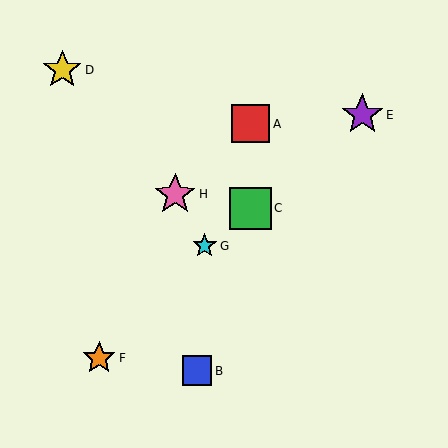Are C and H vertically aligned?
No, C is at x≈251 and H is at x≈175.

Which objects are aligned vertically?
Objects A, C are aligned vertically.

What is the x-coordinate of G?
Object G is at x≈205.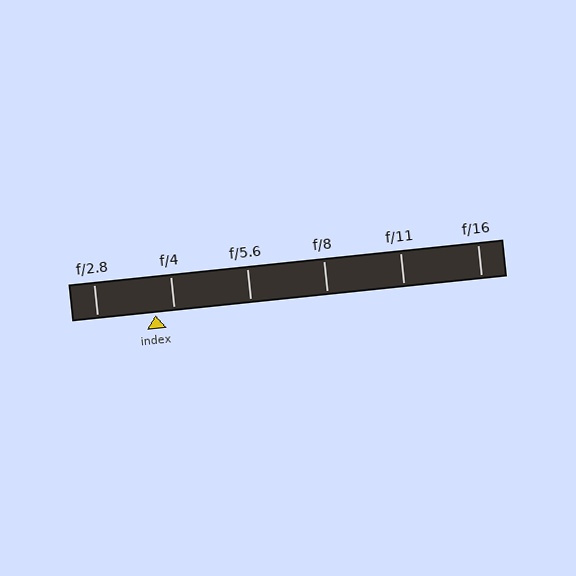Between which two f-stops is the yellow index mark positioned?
The index mark is between f/2.8 and f/4.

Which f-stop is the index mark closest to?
The index mark is closest to f/4.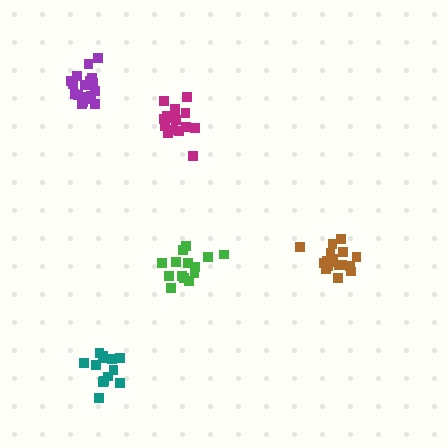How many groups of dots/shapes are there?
There are 5 groups.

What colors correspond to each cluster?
The clusters are colored: green, purple, brown, magenta, teal.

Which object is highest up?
The purple cluster is topmost.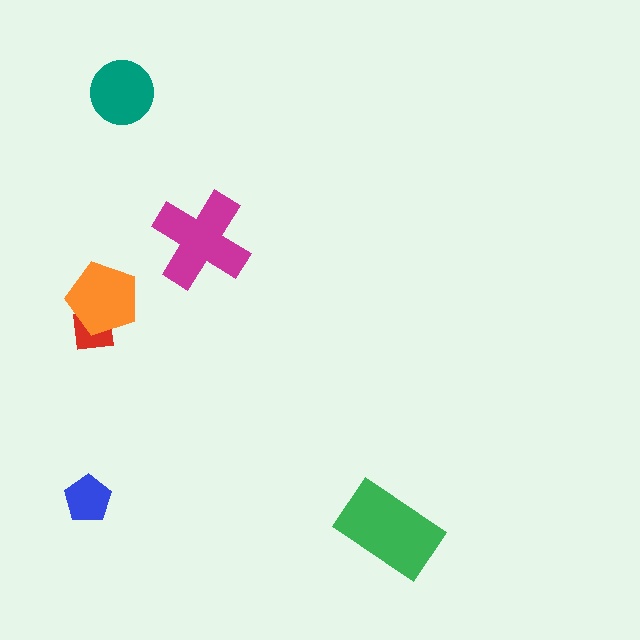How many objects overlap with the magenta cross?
0 objects overlap with the magenta cross.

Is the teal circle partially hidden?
No, no other shape covers it.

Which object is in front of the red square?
The orange pentagon is in front of the red square.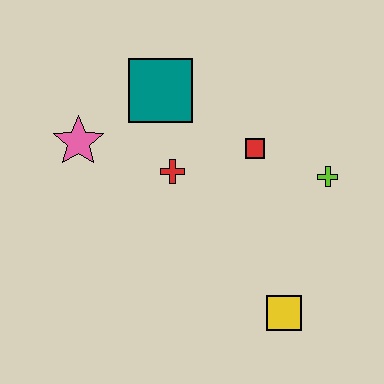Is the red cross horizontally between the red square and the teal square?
Yes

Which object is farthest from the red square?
The pink star is farthest from the red square.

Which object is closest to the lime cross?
The red square is closest to the lime cross.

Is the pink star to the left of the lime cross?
Yes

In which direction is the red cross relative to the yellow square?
The red cross is above the yellow square.